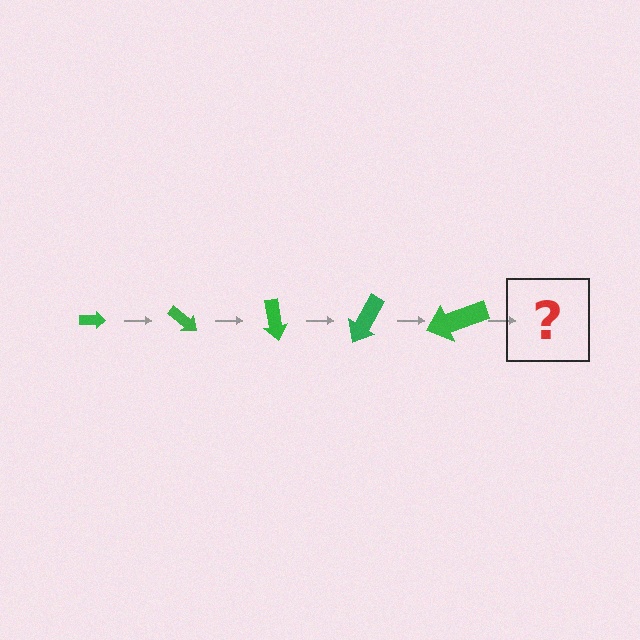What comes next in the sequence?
The next element should be an arrow, larger than the previous one and rotated 200 degrees from the start.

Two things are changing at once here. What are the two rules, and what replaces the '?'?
The two rules are that the arrow grows larger each step and it rotates 40 degrees each step. The '?' should be an arrow, larger than the previous one and rotated 200 degrees from the start.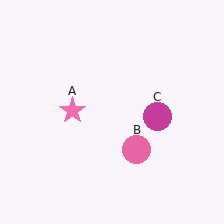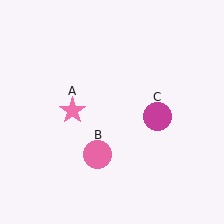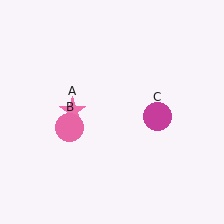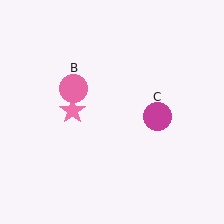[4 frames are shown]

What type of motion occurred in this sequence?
The pink circle (object B) rotated clockwise around the center of the scene.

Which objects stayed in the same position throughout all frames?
Pink star (object A) and magenta circle (object C) remained stationary.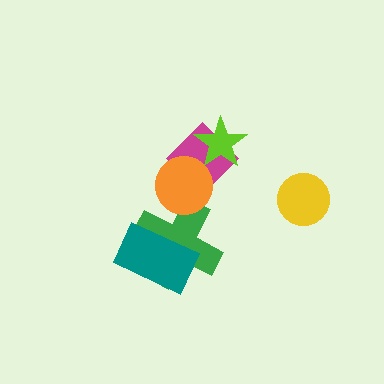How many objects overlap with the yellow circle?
0 objects overlap with the yellow circle.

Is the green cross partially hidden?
Yes, it is partially covered by another shape.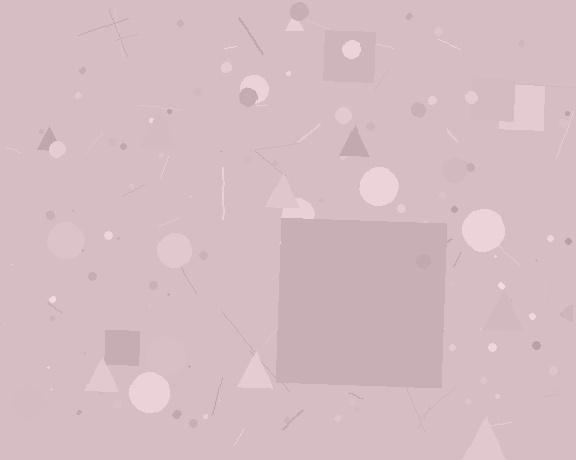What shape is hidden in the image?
A square is hidden in the image.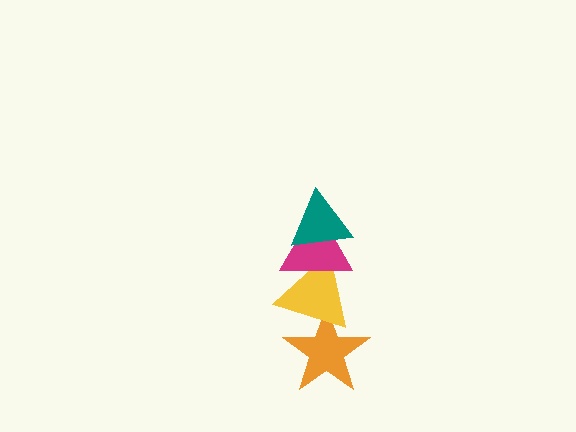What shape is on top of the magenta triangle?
The teal triangle is on top of the magenta triangle.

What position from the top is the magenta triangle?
The magenta triangle is 2nd from the top.